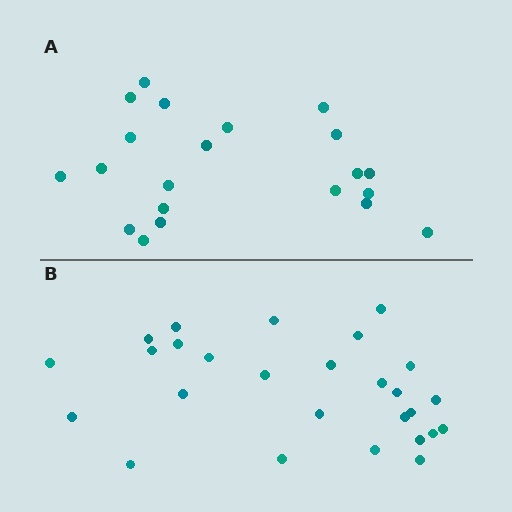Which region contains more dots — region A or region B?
Region B (the bottom region) has more dots.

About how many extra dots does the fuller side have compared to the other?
Region B has about 6 more dots than region A.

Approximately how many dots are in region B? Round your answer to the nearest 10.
About 30 dots. (The exact count is 27, which rounds to 30.)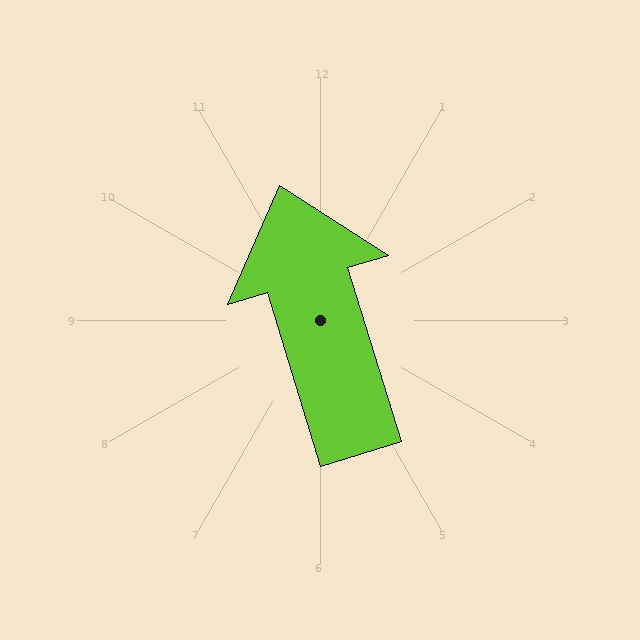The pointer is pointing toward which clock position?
Roughly 11 o'clock.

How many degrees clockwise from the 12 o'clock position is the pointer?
Approximately 343 degrees.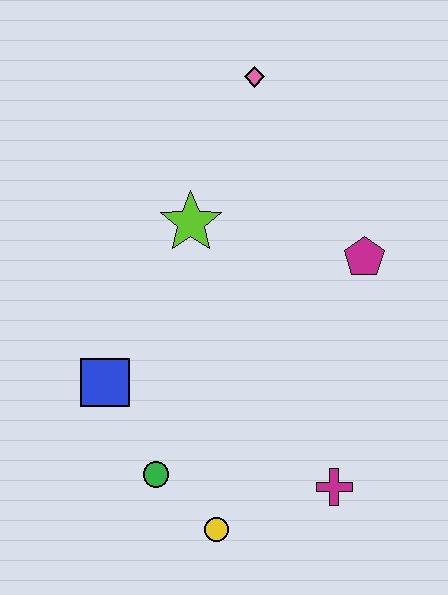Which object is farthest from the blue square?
The pink diamond is farthest from the blue square.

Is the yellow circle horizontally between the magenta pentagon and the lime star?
Yes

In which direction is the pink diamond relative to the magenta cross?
The pink diamond is above the magenta cross.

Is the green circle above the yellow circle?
Yes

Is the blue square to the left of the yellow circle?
Yes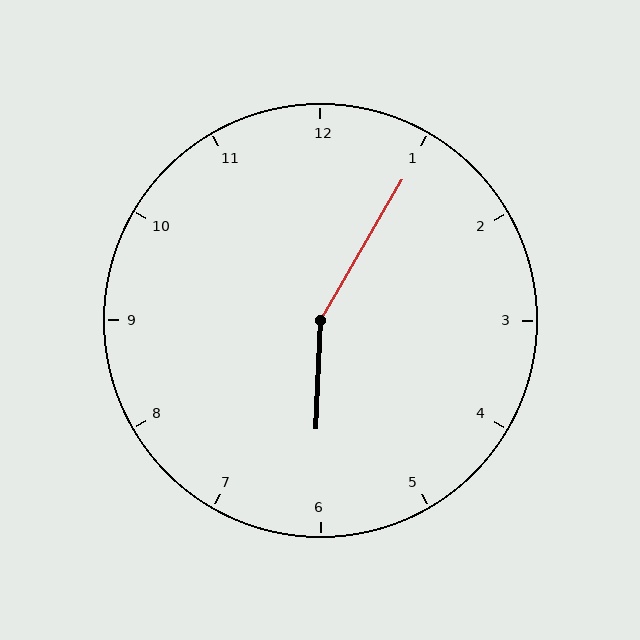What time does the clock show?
6:05.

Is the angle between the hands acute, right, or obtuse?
It is obtuse.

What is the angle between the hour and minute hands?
Approximately 152 degrees.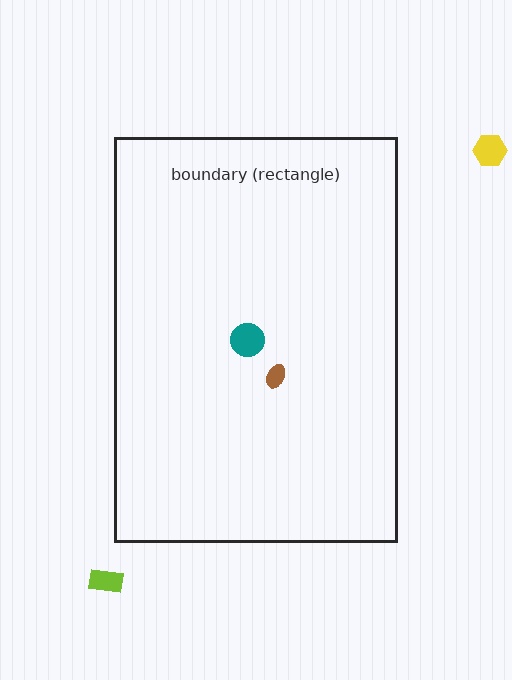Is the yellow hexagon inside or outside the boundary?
Outside.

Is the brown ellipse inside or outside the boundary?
Inside.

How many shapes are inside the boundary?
2 inside, 2 outside.